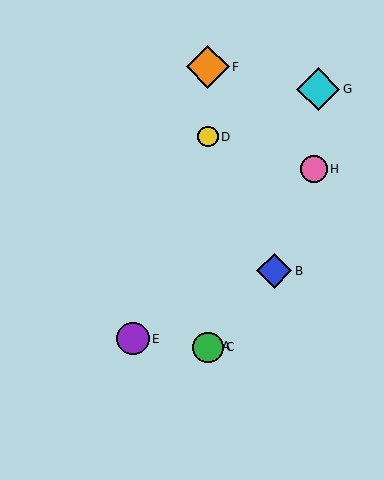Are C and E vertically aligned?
No, C is at x≈208 and E is at x≈133.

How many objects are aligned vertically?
4 objects (A, C, D, F) are aligned vertically.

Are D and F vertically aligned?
Yes, both are at x≈208.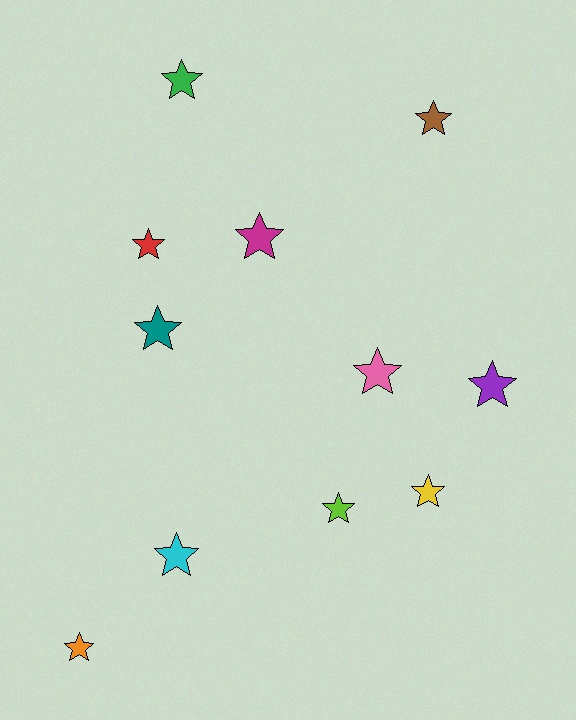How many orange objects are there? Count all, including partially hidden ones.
There is 1 orange object.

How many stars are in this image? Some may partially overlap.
There are 11 stars.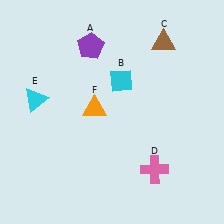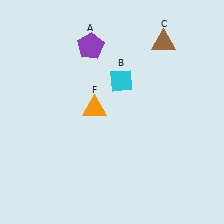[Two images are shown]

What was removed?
The pink cross (D), the cyan triangle (E) were removed in Image 2.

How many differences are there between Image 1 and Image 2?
There are 2 differences between the two images.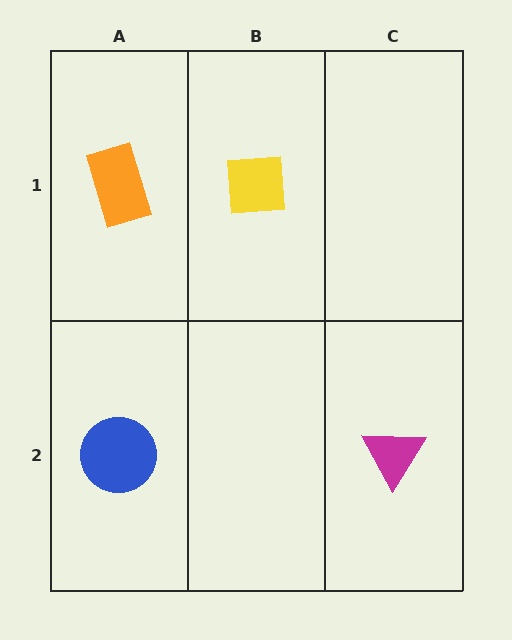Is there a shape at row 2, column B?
No, that cell is empty.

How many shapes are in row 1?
2 shapes.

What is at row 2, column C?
A magenta triangle.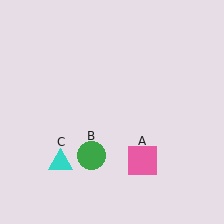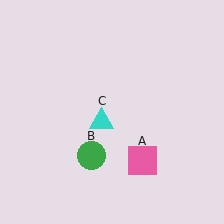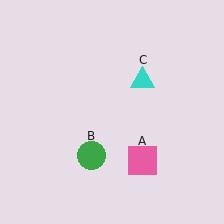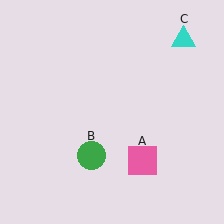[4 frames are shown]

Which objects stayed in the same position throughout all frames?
Pink square (object A) and green circle (object B) remained stationary.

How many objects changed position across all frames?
1 object changed position: cyan triangle (object C).